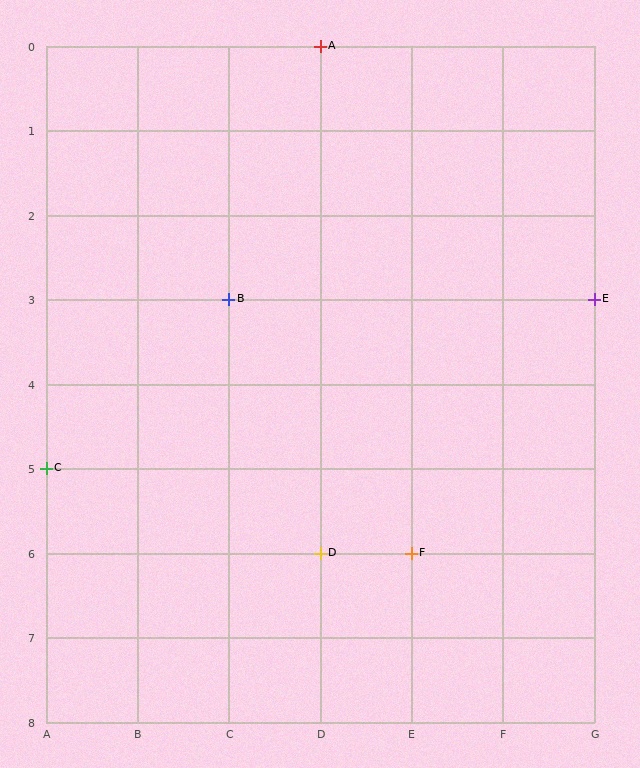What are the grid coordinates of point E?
Point E is at grid coordinates (G, 3).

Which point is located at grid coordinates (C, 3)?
Point B is at (C, 3).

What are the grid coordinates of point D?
Point D is at grid coordinates (D, 6).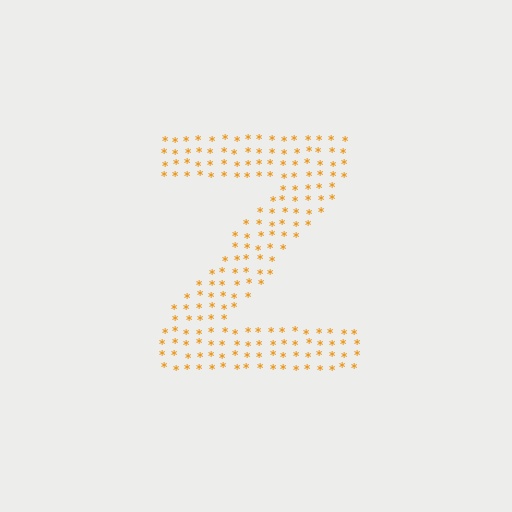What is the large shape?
The large shape is the letter Z.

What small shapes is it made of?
It is made of small asterisks.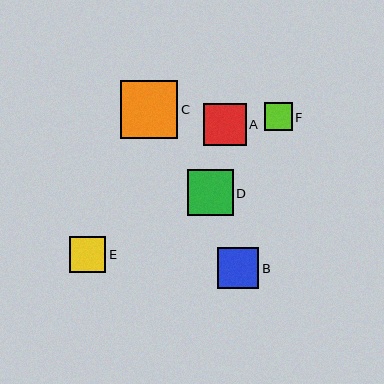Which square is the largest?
Square C is the largest with a size of approximately 57 pixels.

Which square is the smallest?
Square F is the smallest with a size of approximately 28 pixels.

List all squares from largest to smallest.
From largest to smallest: C, D, A, B, E, F.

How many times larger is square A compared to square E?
Square A is approximately 1.2 times the size of square E.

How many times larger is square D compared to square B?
Square D is approximately 1.1 times the size of square B.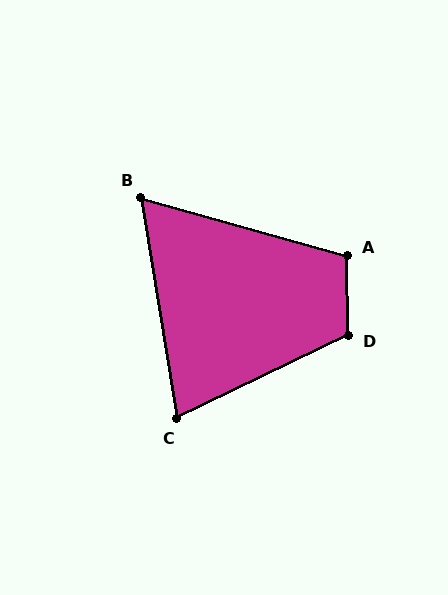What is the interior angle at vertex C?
Approximately 73 degrees (acute).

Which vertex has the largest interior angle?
D, at approximately 115 degrees.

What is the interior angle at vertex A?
Approximately 107 degrees (obtuse).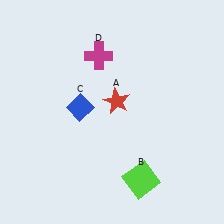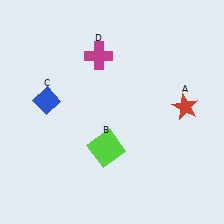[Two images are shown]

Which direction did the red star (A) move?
The red star (A) moved right.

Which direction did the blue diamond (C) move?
The blue diamond (C) moved left.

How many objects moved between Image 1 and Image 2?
3 objects moved between the two images.